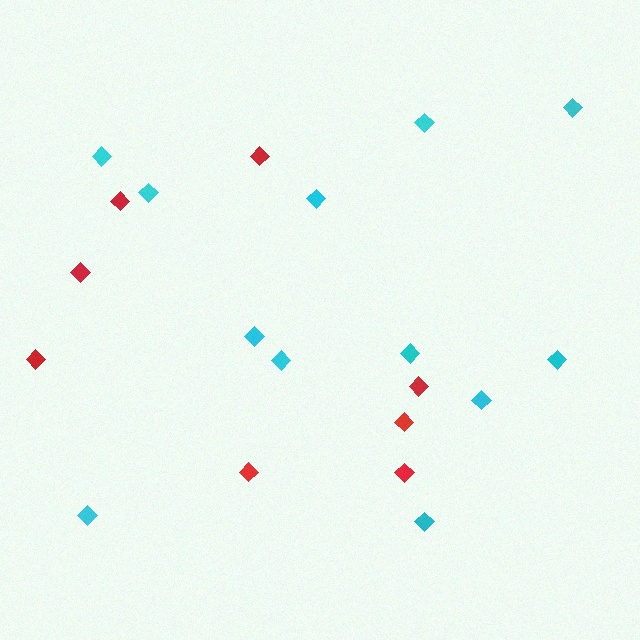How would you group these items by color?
There are 2 groups: one group of red diamonds (8) and one group of cyan diamonds (12).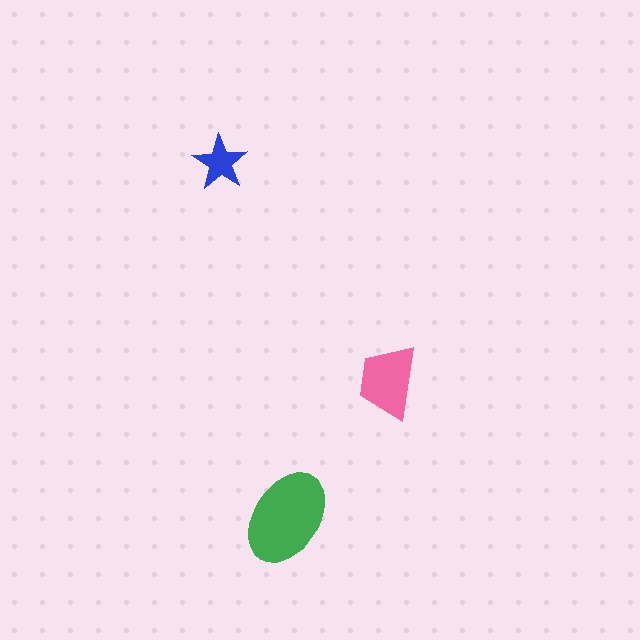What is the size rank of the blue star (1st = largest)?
3rd.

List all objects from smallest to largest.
The blue star, the pink trapezoid, the green ellipse.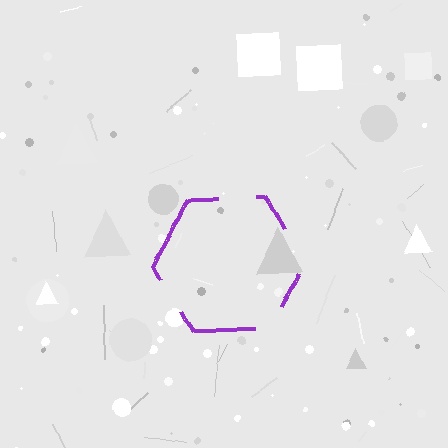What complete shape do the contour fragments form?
The contour fragments form a hexagon.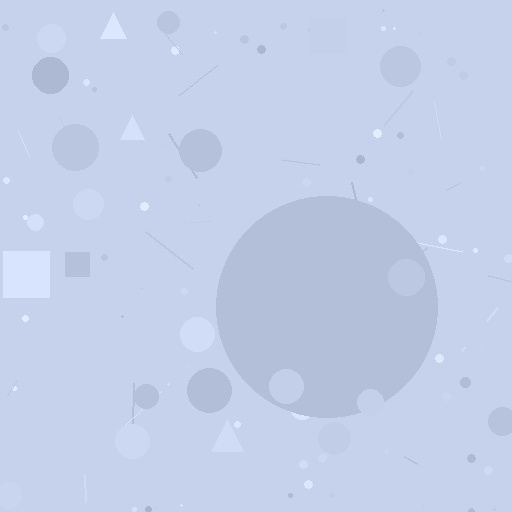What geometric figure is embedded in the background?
A circle is embedded in the background.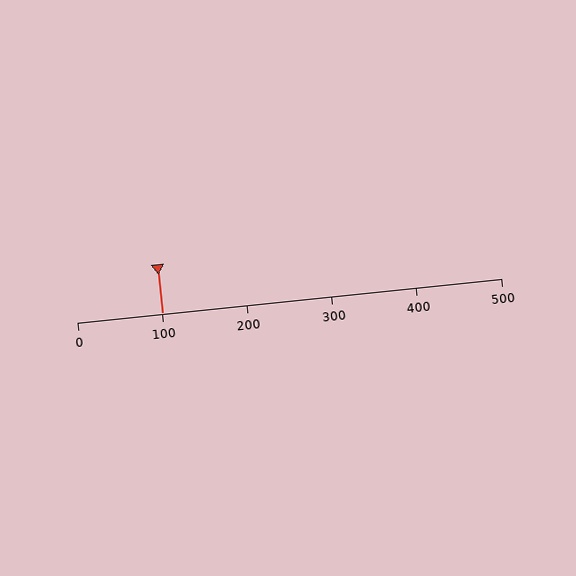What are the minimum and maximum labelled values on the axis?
The axis runs from 0 to 500.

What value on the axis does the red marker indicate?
The marker indicates approximately 100.